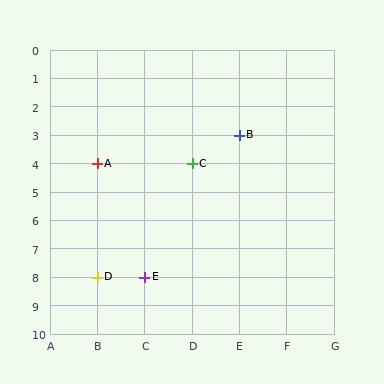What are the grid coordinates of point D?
Point D is at grid coordinates (B, 8).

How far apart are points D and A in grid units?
Points D and A are 4 rows apart.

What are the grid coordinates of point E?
Point E is at grid coordinates (C, 8).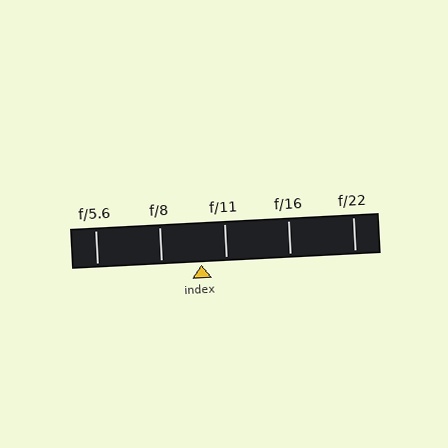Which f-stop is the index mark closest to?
The index mark is closest to f/11.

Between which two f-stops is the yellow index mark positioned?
The index mark is between f/8 and f/11.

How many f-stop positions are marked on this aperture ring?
There are 5 f-stop positions marked.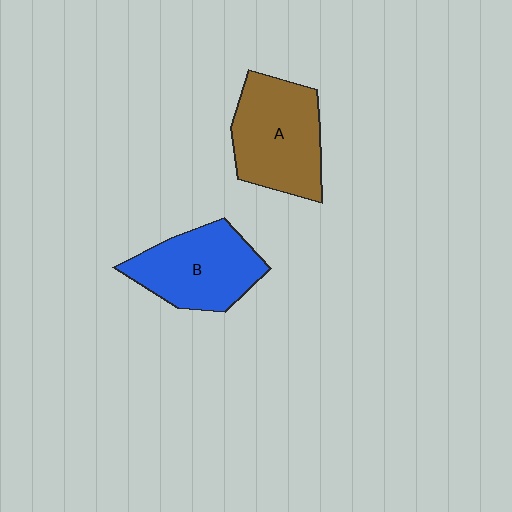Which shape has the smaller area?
Shape B (blue).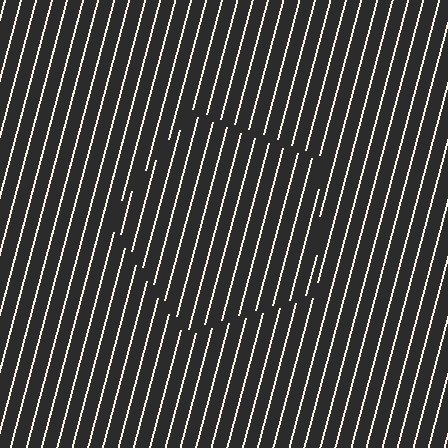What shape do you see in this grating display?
An illusory pentagon. The interior of the shape contains the same grating, shifted by half a period — the contour is defined by the phase discontinuity where line-ends from the inner and outer gratings abut.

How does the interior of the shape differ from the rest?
The interior of the shape contains the same grating, shifted by half a period — the contour is defined by the phase discontinuity where line-ends from the inner and outer gratings abut.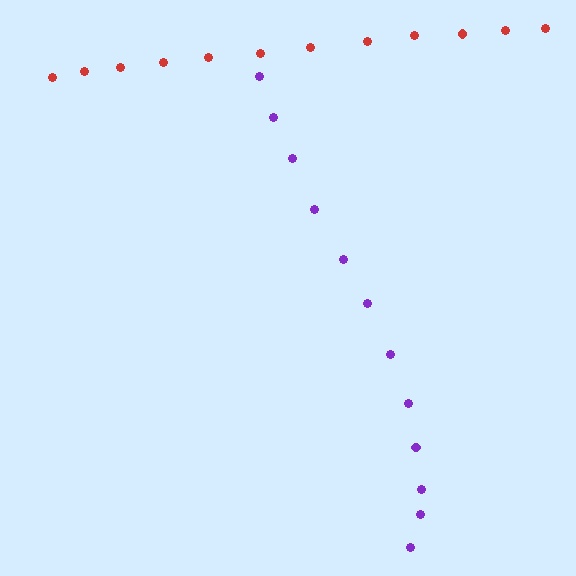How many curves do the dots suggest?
There are 2 distinct paths.